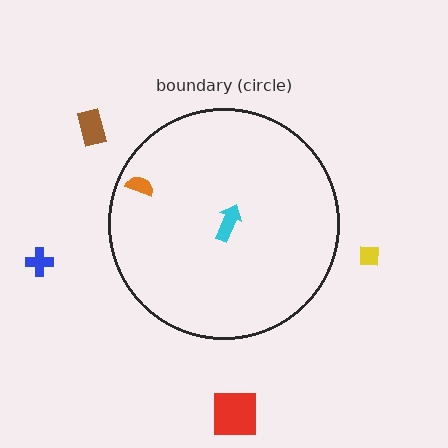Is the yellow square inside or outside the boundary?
Outside.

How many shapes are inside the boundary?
2 inside, 4 outside.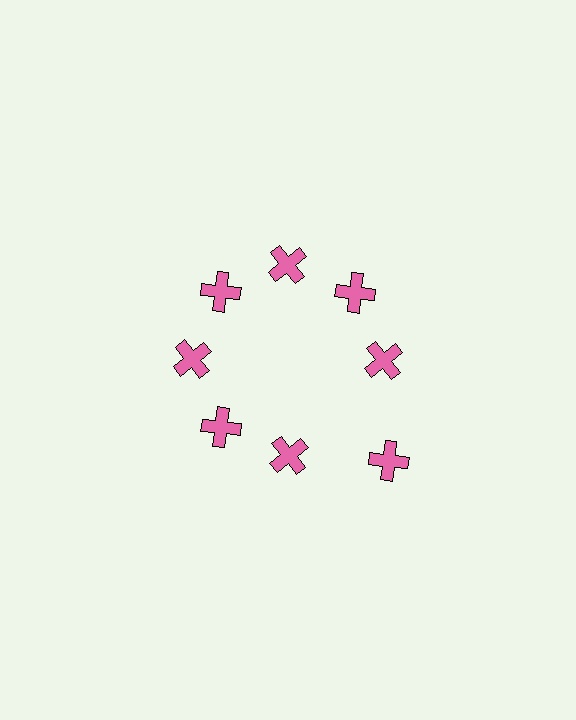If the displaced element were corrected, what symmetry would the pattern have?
It would have 8-fold rotational symmetry — the pattern would map onto itself every 45 degrees.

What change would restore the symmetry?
The symmetry would be restored by moving it inward, back onto the ring so that all 8 crosses sit at equal angles and equal distance from the center.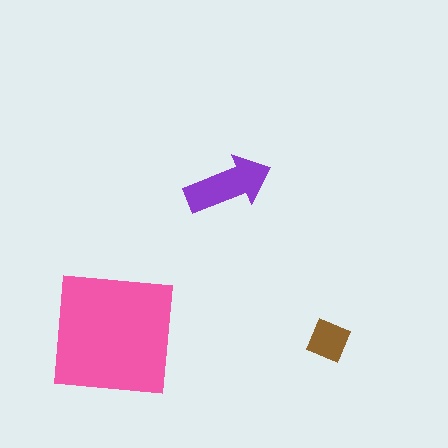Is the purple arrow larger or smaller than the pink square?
Smaller.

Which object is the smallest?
The brown diamond.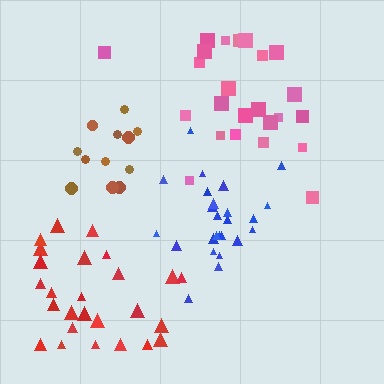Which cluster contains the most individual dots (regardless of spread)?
Red (26).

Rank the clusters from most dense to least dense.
blue, brown, red, pink.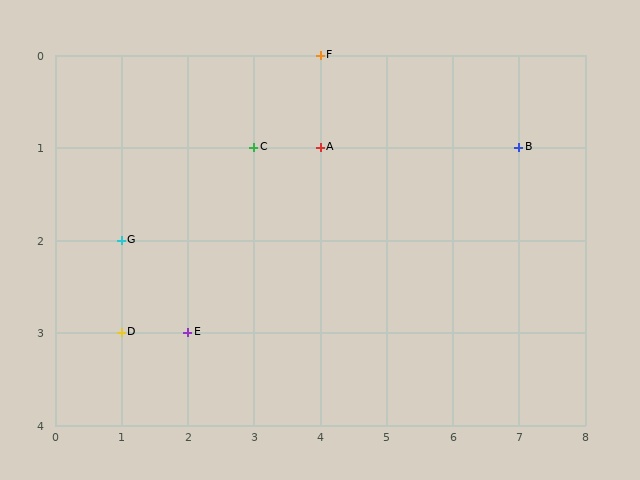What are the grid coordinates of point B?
Point B is at grid coordinates (7, 1).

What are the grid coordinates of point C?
Point C is at grid coordinates (3, 1).